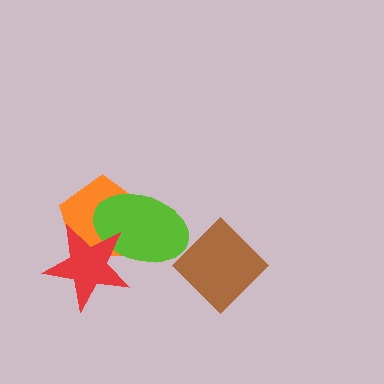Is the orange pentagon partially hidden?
Yes, it is partially covered by another shape.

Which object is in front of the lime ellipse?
The red star is in front of the lime ellipse.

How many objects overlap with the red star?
2 objects overlap with the red star.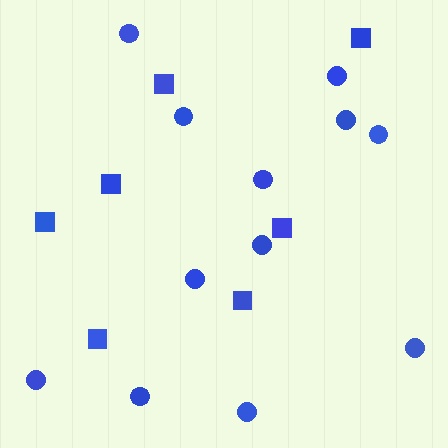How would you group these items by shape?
There are 2 groups: one group of squares (7) and one group of circles (12).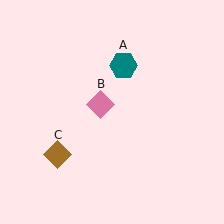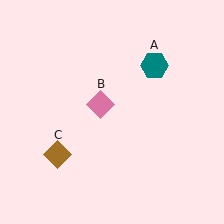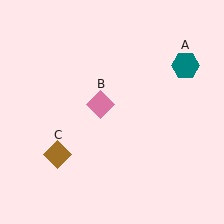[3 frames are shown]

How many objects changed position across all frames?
1 object changed position: teal hexagon (object A).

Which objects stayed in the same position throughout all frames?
Pink diamond (object B) and brown diamond (object C) remained stationary.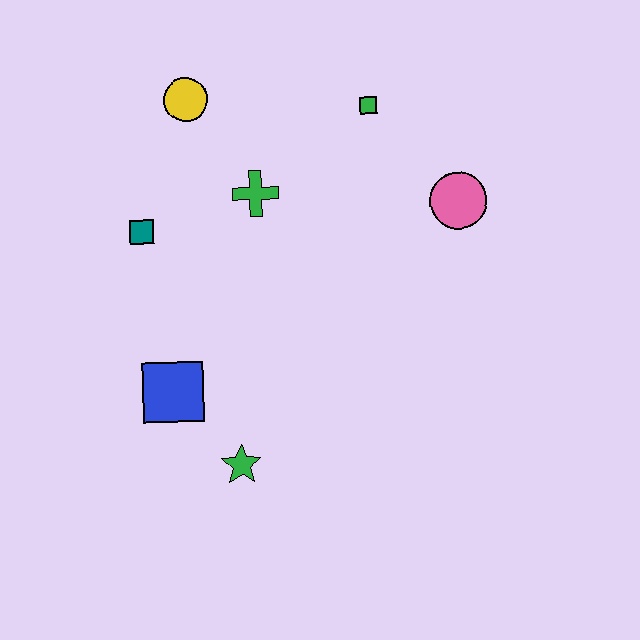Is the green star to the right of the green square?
No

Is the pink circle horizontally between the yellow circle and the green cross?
No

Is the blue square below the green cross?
Yes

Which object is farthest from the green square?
The green star is farthest from the green square.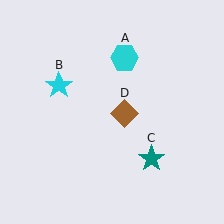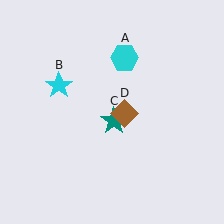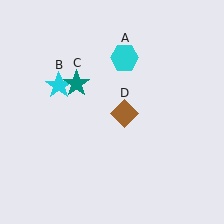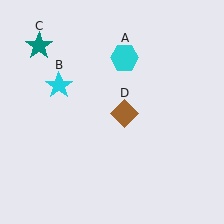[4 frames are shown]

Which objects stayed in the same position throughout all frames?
Cyan hexagon (object A) and cyan star (object B) and brown diamond (object D) remained stationary.